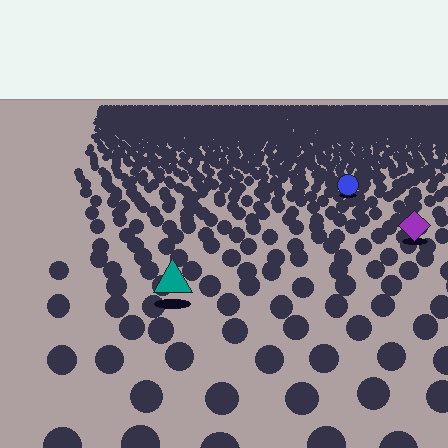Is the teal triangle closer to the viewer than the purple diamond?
Yes. The teal triangle is closer — you can tell from the texture gradient: the ground texture is coarser near it.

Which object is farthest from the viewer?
The blue circle is farthest from the viewer. It appears smaller and the ground texture around it is denser.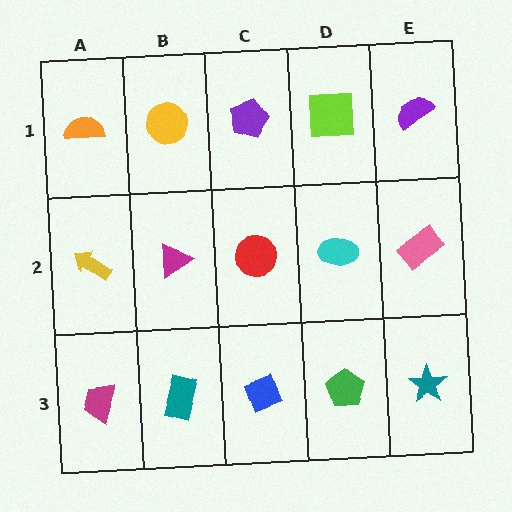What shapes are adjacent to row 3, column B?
A magenta triangle (row 2, column B), a magenta trapezoid (row 3, column A), a blue diamond (row 3, column C).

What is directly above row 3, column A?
A yellow arrow.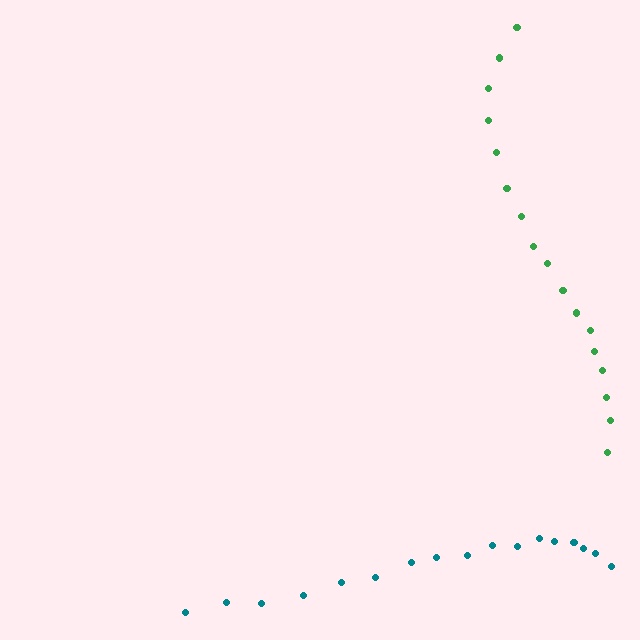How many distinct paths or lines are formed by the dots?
There are 2 distinct paths.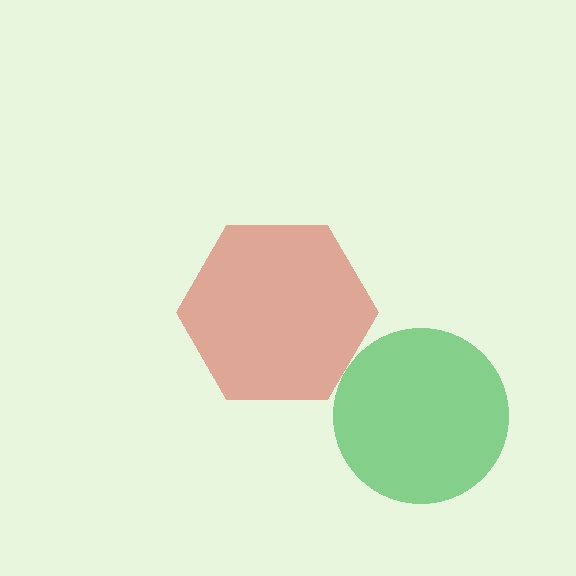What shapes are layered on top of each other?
The layered shapes are: a red hexagon, a green circle.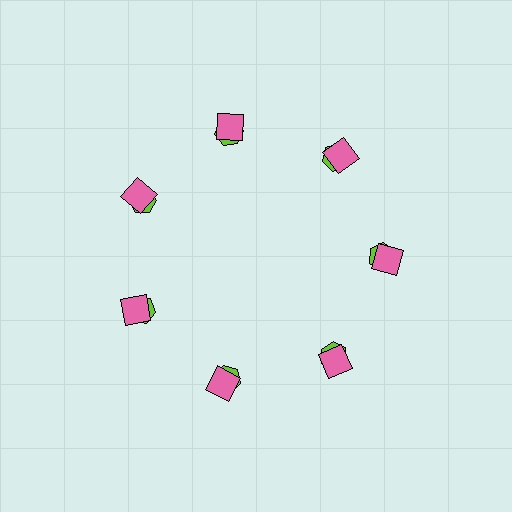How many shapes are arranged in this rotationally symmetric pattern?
There are 14 shapes, arranged in 7 groups of 2.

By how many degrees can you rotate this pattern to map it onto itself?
The pattern maps onto itself every 51 degrees of rotation.